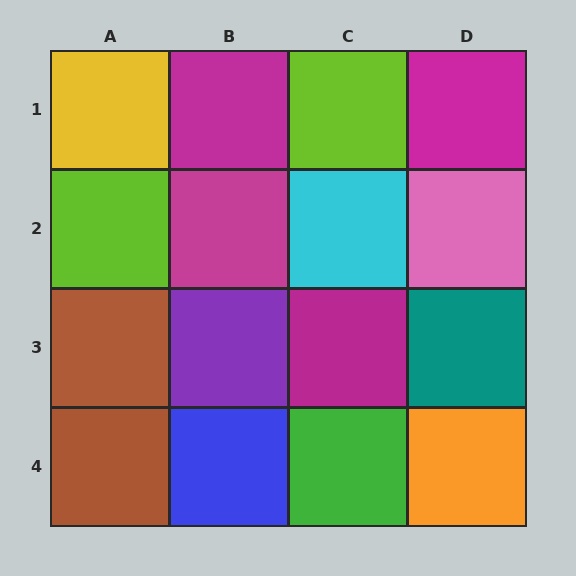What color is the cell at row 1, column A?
Yellow.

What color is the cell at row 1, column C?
Lime.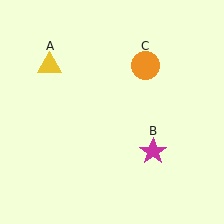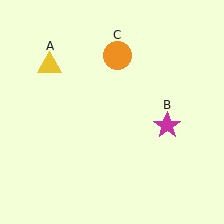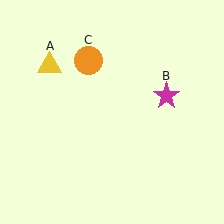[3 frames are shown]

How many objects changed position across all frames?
2 objects changed position: magenta star (object B), orange circle (object C).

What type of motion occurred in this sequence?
The magenta star (object B), orange circle (object C) rotated counterclockwise around the center of the scene.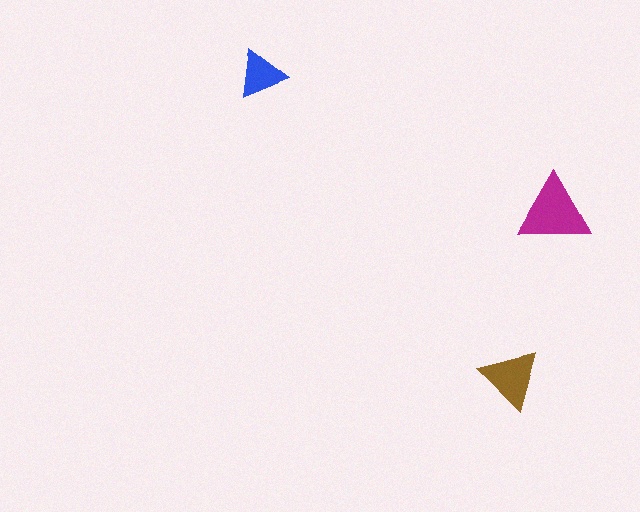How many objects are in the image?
There are 3 objects in the image.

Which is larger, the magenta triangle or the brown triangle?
The magenta one.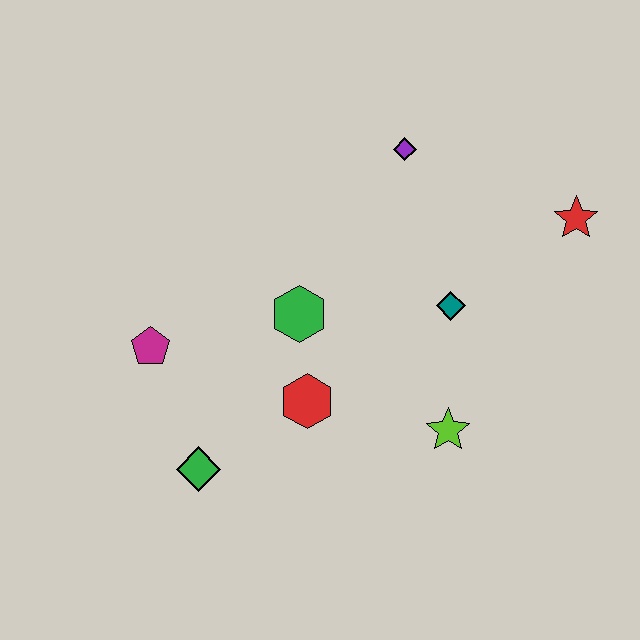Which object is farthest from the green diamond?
The red star is farthest from the green diamond.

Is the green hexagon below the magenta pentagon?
No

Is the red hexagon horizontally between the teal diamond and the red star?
No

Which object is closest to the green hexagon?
The red hexagon is closest to the green hexagon.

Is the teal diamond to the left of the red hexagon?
No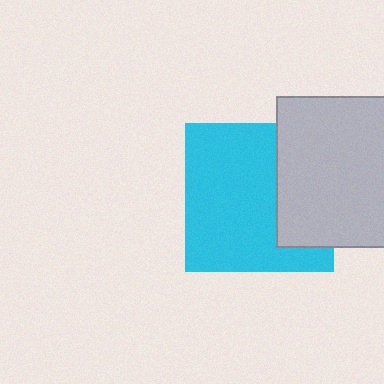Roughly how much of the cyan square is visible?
Most of it is visible (roughly 67%).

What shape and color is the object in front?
The object in front is a light gray square.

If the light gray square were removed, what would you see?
You would see the complete cyan square.